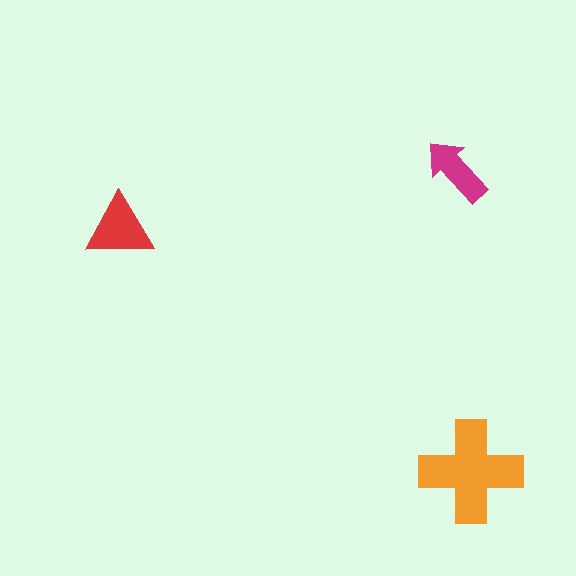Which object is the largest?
The orange cross.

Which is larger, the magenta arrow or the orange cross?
The orange cross.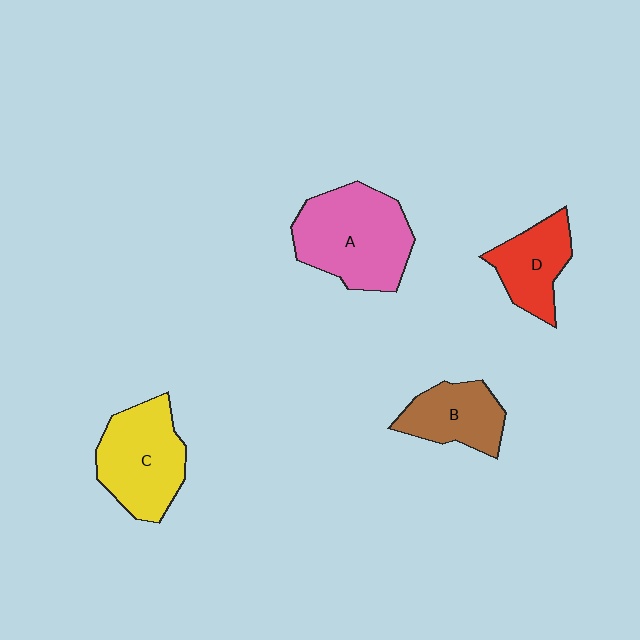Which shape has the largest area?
Shape A (pink).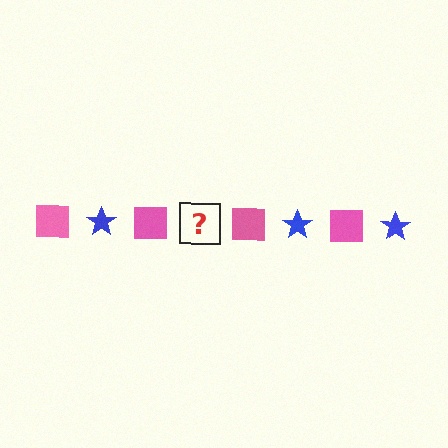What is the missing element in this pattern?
The missing element is a blue star.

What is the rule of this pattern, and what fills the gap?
The rule is that the pattern alternates between pink square and blue star. The gap should be filled with a blue star.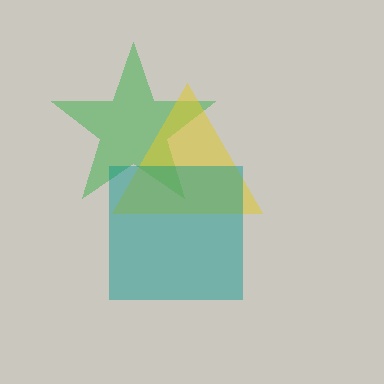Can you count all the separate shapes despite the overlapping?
Yes, there are 3 separate shapes.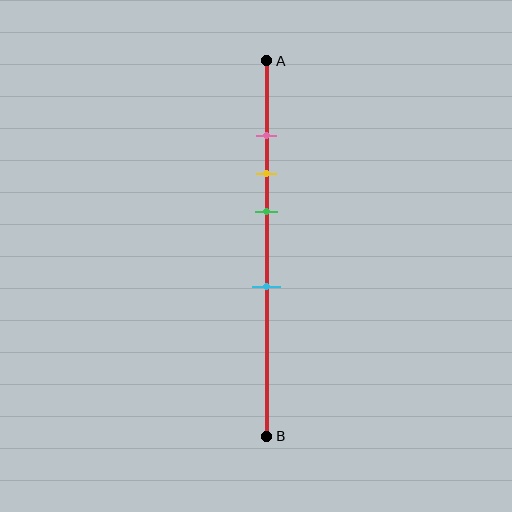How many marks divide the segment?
There are 4 marks dividing the segment.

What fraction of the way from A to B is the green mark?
The green mark is approximately 40% (0.4) of the way from A to B.